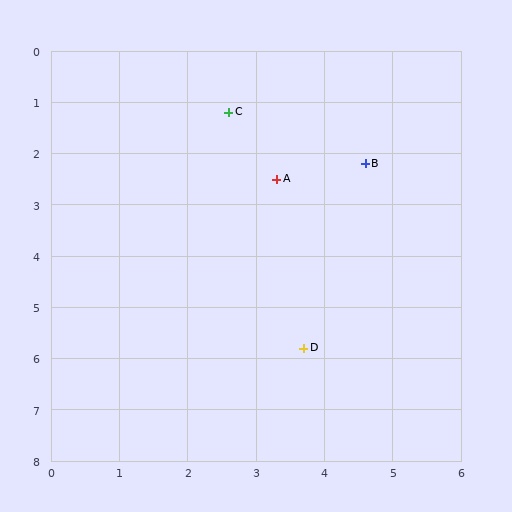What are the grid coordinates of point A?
Point A is at approximately (3.3, 2.5).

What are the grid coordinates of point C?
Point C is at approximately (2.6, 1.2).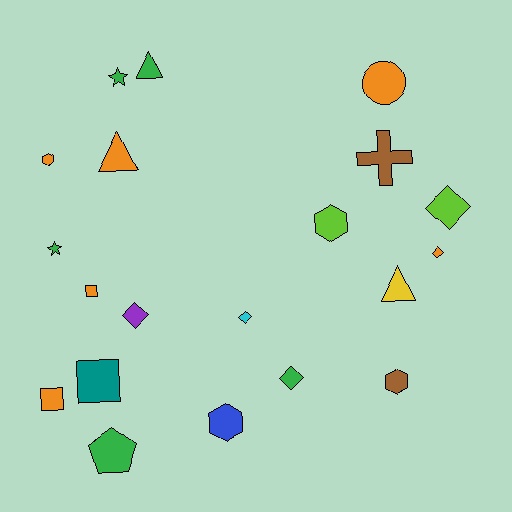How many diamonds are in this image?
There are 5 diamonds.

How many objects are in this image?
There are 20 objects.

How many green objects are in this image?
There are 5 green objects.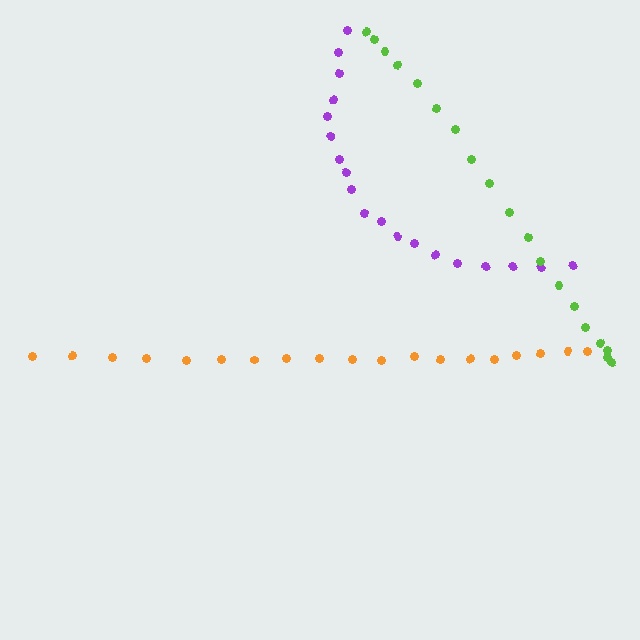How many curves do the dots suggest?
There are 3 distinct paths.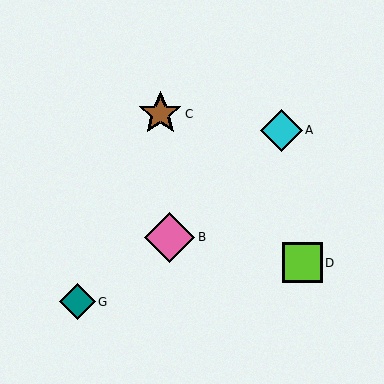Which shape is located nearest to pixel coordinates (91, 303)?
The teal diamond (labeled G) at (78, 302) is nearest to that location.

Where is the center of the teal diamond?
The center of the teal diamond is at (78, 302).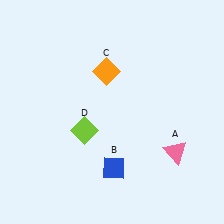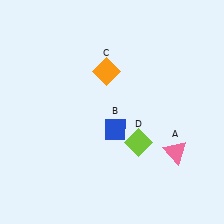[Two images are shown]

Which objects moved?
The objects that moved are: the blue diamond (B), the lime diamond (D).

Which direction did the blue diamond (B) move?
The blue diamond (B) moved up.